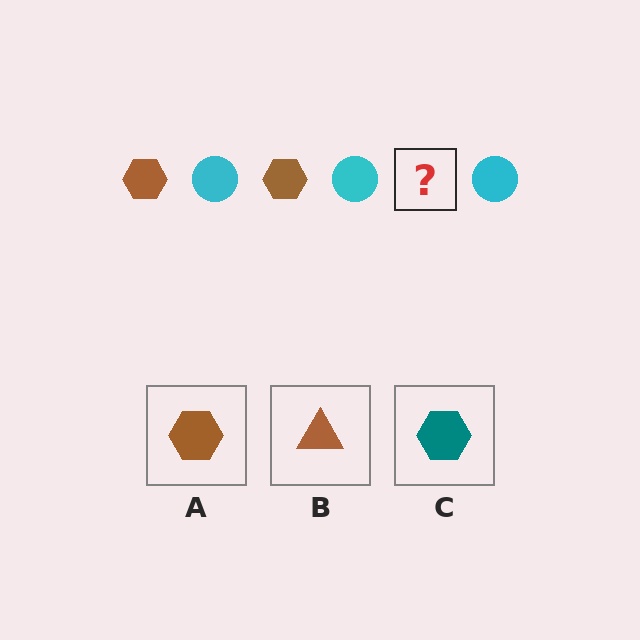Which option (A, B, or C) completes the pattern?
A.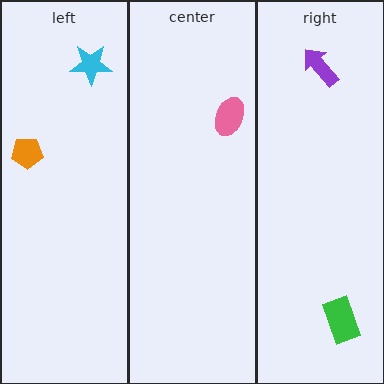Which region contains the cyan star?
The left region.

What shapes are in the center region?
The pink ellipse.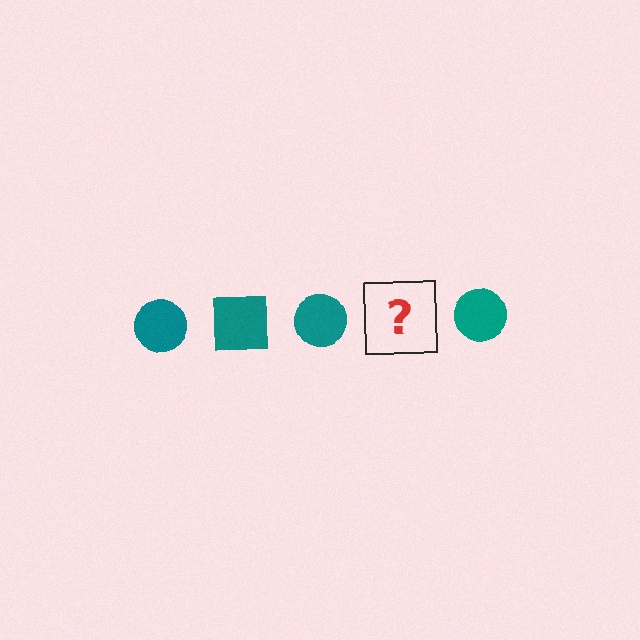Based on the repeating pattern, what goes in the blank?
The blank should be a teal square.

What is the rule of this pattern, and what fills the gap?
The rule is that the pattern cycles through circle, square shapes in teal. The gap should be filled with a teal square.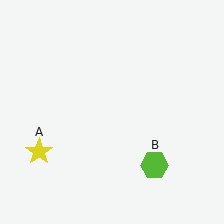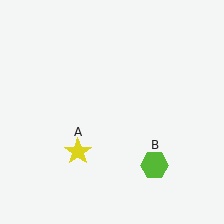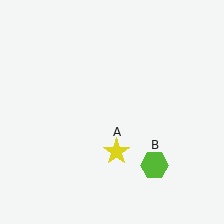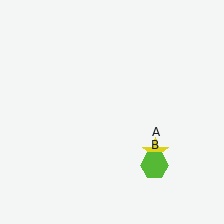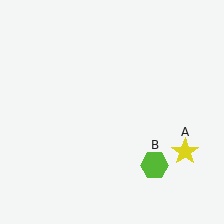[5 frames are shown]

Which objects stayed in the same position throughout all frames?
Lime hexagon (object B) remained stationary.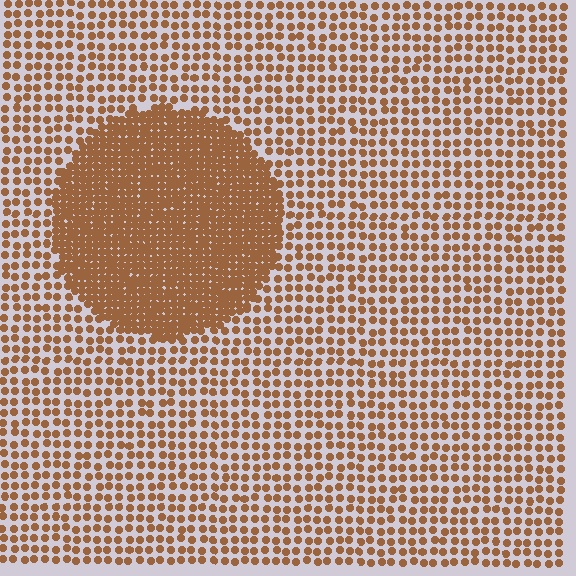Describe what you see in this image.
The image contains small brown elements arranged at two different densities. A circle-shaped region is visible where the elements are more densely packed than the surrounding area.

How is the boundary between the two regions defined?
The boundary is defined by a change in element density (approximately 2.6x ratio). All elements are the same color, size, and shape.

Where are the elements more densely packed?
The elements are more densely packed inside the circle boundary.